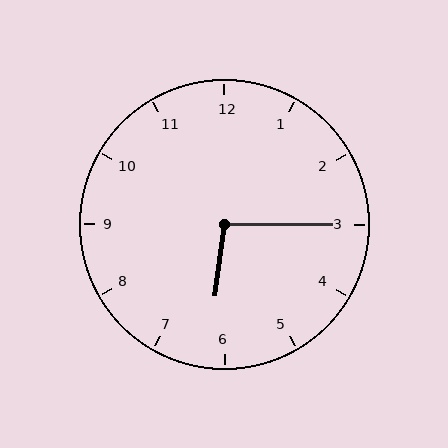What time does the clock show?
6:15.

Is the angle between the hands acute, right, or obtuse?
It is obtuse.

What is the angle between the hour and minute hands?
Approximately 98 degrees.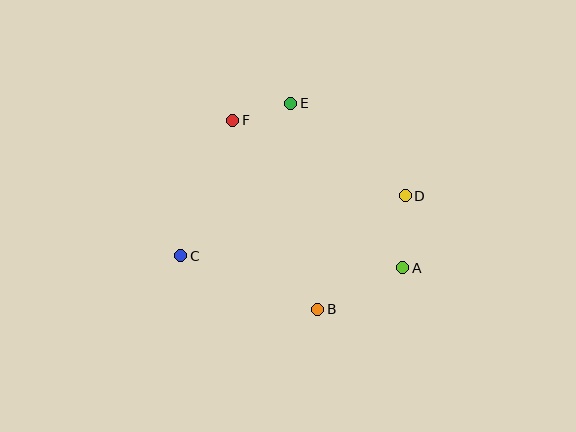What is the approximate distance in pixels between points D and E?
The distance between D and E is approximately 147 pixels.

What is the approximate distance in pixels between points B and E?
The distance between B and E is approximately 207 pixels.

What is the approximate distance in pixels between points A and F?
The distance between A and F is approximately 225 pixels.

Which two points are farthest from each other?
Points C and D are farthest from each other.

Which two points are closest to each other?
Points E and F are closest to each other.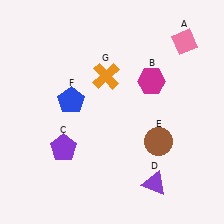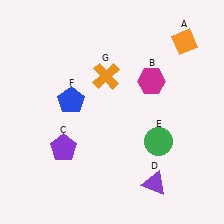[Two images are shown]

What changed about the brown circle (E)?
In Image 1, E is brown. In Image 2, it changed to green.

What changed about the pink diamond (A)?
In Image 1, A is pink. In Image 2, it changed to orange.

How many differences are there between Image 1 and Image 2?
There are 2 differences between the two images.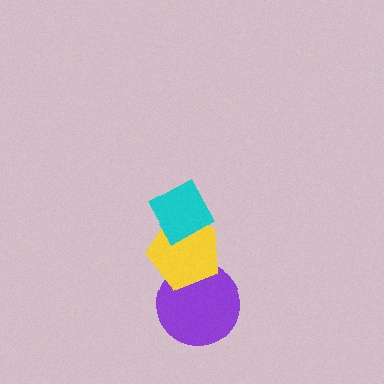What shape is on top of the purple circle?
The yellow pentagon is on top of the purple circle.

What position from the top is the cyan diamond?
The cyan diamond is 1st from the top.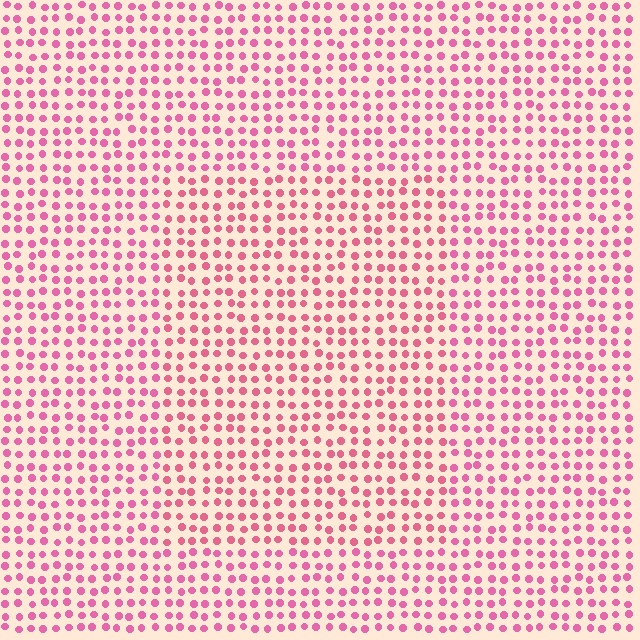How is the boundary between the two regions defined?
The boundary is defined purely by a slight shift in hue (about 15 degrees). Spacing, size, and orientation are identical on both sides.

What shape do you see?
I see a rectangle.